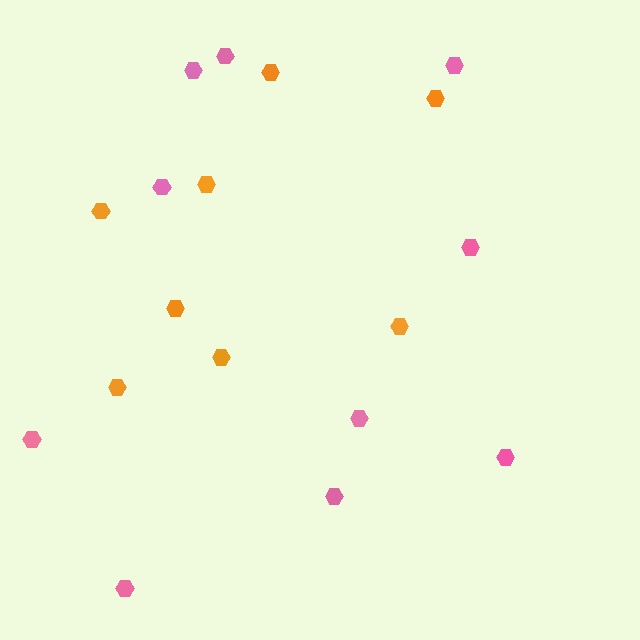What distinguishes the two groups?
There are 2 groups: one group of pink hexagons (10) and one group of orange hexagons (8).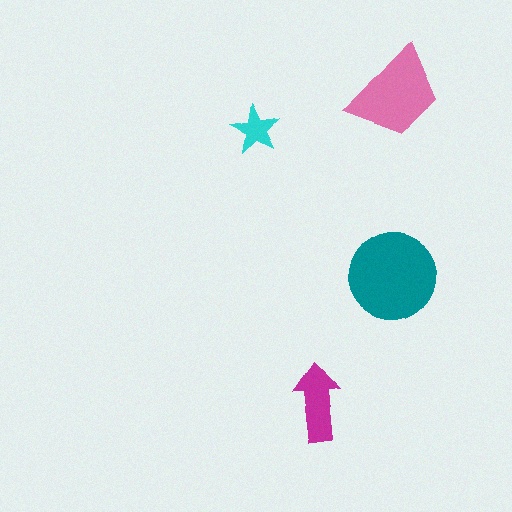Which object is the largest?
The teal circle.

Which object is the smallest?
The cyan star.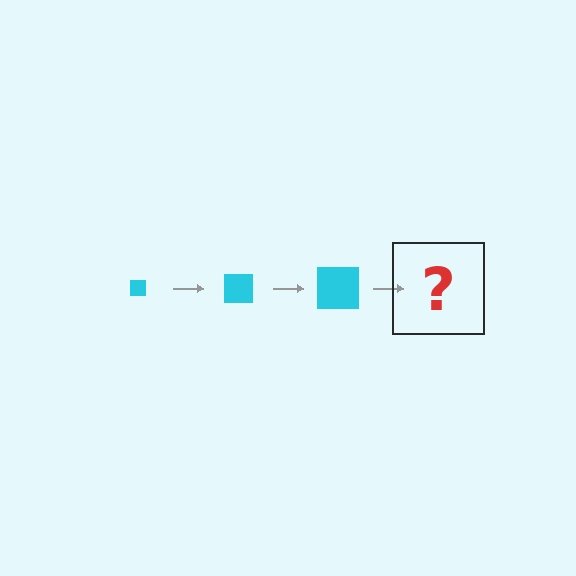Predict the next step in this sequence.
The next step is a cyan square, larger than the previous one.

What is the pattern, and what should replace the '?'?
The pattern is that the square gets progressively larger each step. The '?' should be a cyan square, larger than the previous one.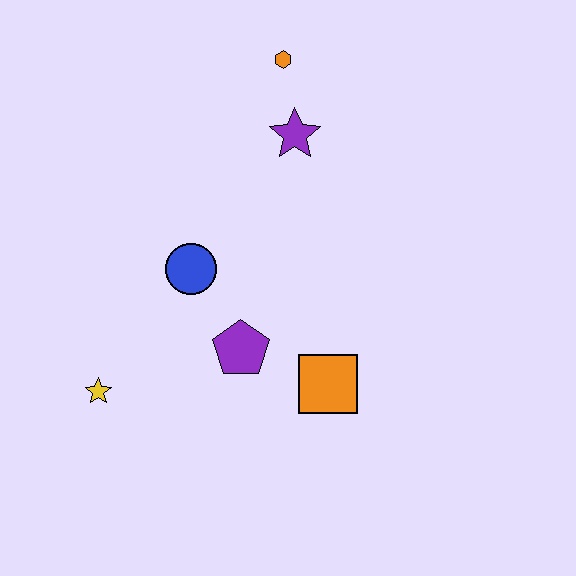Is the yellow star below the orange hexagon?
Yes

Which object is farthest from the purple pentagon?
The orange hexagon is farthest from the purple pentagon.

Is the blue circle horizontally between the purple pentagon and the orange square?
No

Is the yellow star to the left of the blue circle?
Yes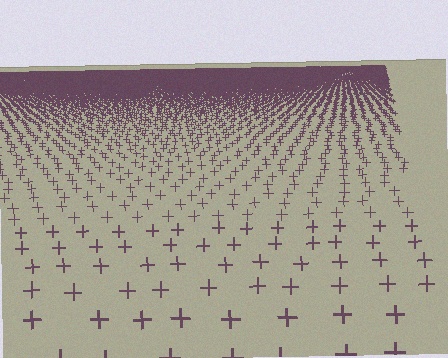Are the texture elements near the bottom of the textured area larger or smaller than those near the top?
Larger. Near the bottom, elements are closer to the viewer and appear at a bigger on-screen size.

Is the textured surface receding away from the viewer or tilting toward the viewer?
The surface is receding away from the viewer. Texture elements get smaller and denser toward the top.